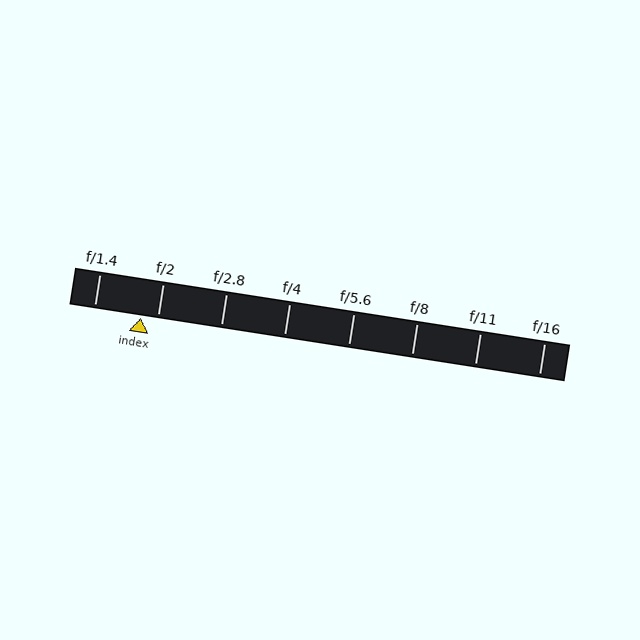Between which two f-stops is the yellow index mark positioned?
The index mark is between f/1.4 and f/2.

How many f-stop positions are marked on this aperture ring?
There are 8 f-stop positions marked.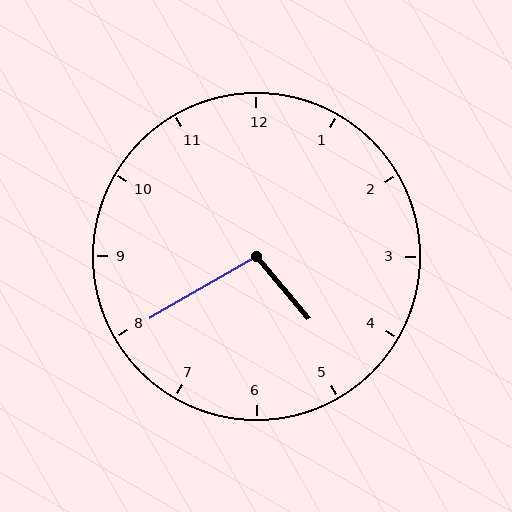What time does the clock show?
4:40.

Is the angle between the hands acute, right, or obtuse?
It is obtuse.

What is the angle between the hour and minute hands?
Approximately 100 degrees.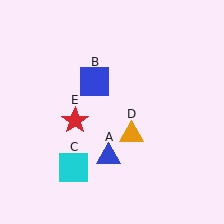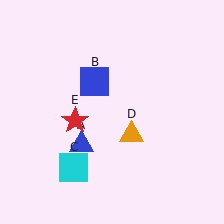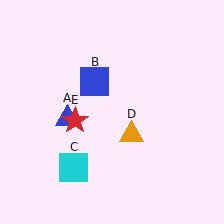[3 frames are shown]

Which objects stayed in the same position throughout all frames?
Blue square (object B) and cyan square (object C) and orange triangle (object D) and red star (object E) remained stationary.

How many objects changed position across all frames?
1 object changed position: blue triangle (object A).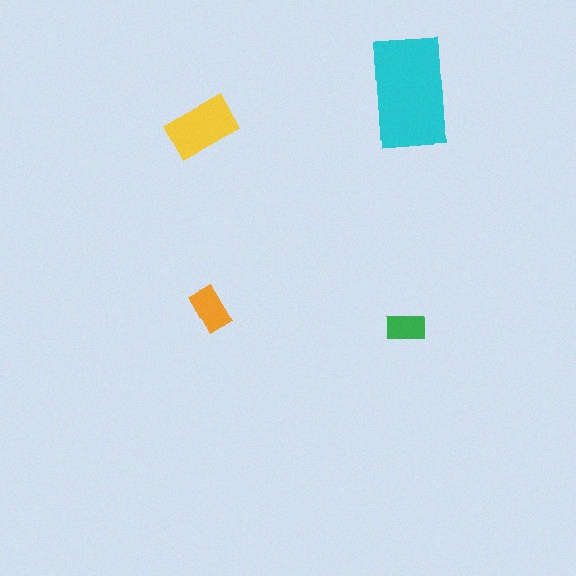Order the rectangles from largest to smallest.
the cyan one, the yellow one, the orange one, the green one.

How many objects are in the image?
There are 4 objects in the image.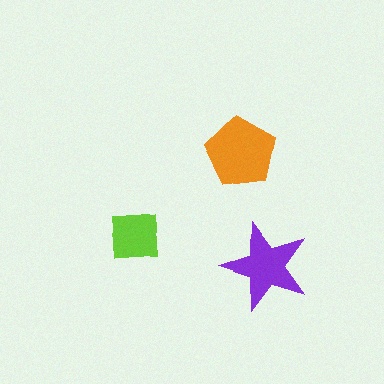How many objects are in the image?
There are 3 objects in the image.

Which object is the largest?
The orange pentagon.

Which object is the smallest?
The lime square.